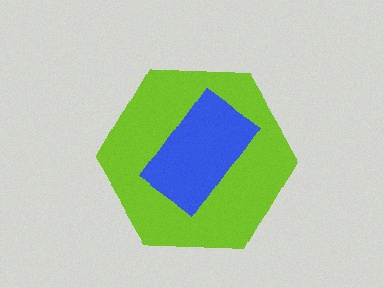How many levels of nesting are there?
2.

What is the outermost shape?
The lime hexagon.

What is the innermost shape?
The blue rectangle.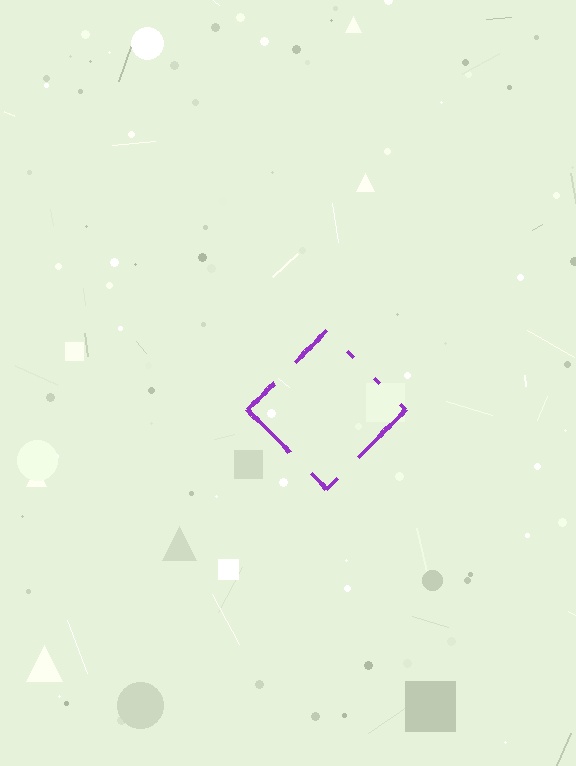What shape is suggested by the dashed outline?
The dashed outline suggests a diamond.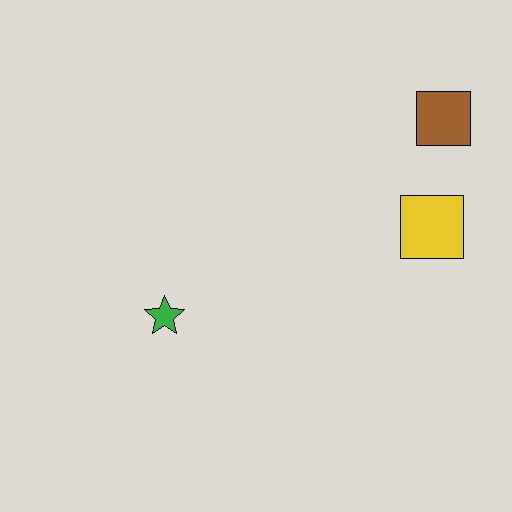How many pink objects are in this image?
There are no pink objects.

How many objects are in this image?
There are 3 objects.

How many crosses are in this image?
There are no crosses.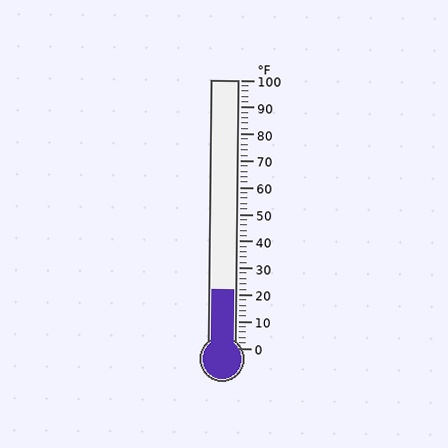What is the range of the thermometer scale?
The thermometer scale ranges from 0°F to 100°F.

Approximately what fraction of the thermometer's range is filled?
The thermometer is filled to approximately 20% of its range.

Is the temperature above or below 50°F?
The temperature is below 50°F.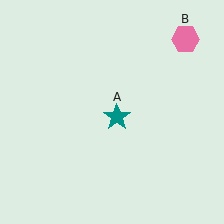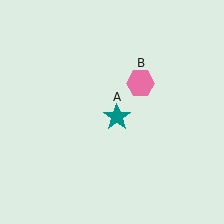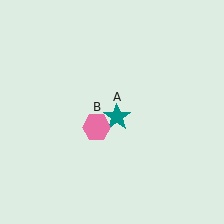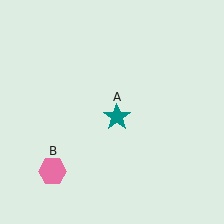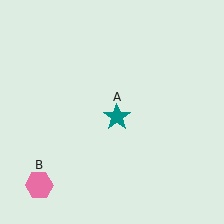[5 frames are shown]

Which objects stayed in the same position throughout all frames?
Teal star (object A) remained stationary.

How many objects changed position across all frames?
1 object changed position: pink hexagon (object B).